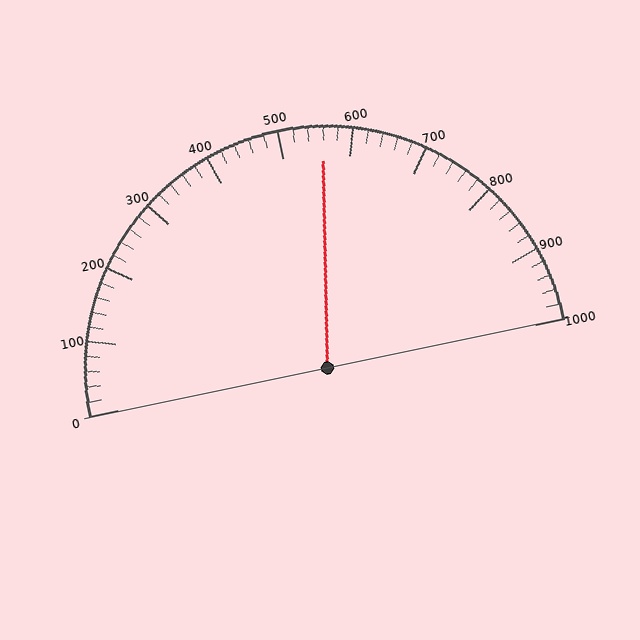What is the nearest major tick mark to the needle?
The nearest major tick mark is 600.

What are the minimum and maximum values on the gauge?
The gauge ranges from 0 to 1000.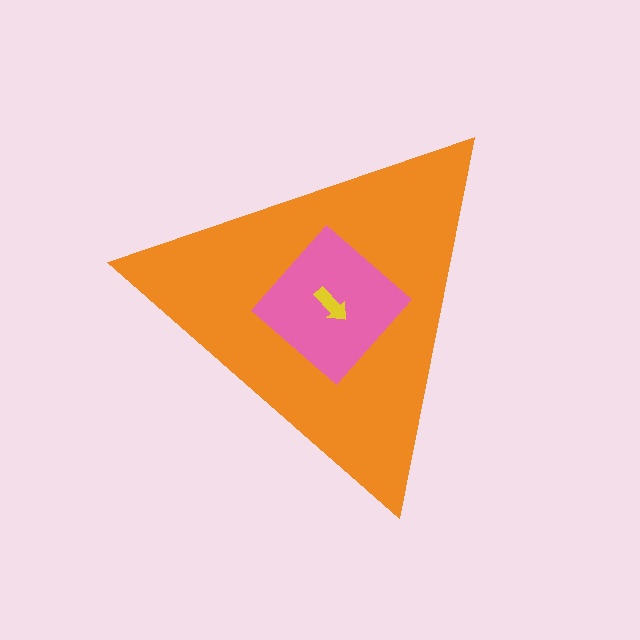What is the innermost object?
The yellow arrow.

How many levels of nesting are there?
3.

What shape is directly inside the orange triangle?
The pink diamond.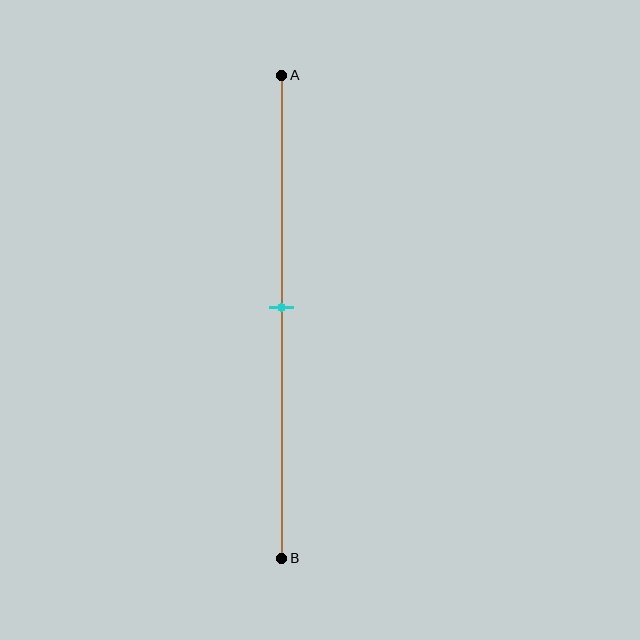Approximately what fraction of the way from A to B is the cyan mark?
The cyan mark is approximately 50% of the way from A to B.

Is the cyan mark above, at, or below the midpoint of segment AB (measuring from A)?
The cyan mark is approximately at the midpoint of segment AB.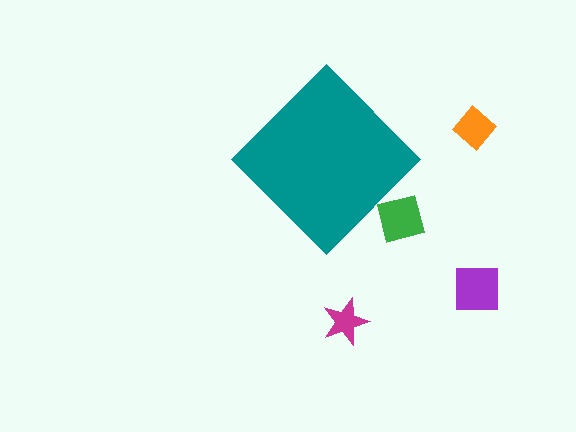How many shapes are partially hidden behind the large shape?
1 shape is partially hidden.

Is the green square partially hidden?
Yes, the green square is partially hidden behind the teal diamond.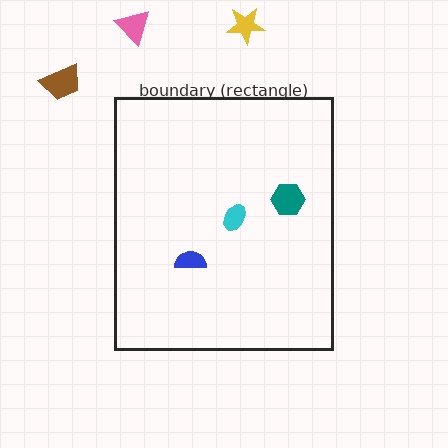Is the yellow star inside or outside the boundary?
Outside.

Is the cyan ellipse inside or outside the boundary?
Inside.